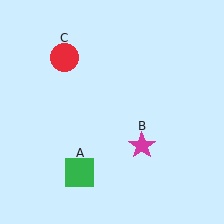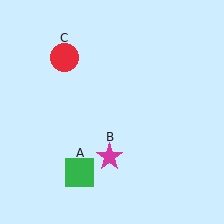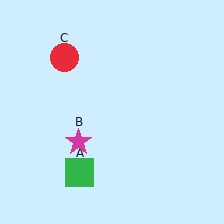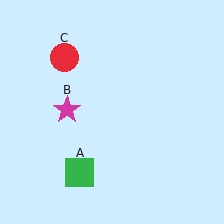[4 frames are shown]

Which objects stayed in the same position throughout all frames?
Green square (object A) and red circle (object C) remained stationary.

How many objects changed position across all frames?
1 object changed position: magenta star (object B).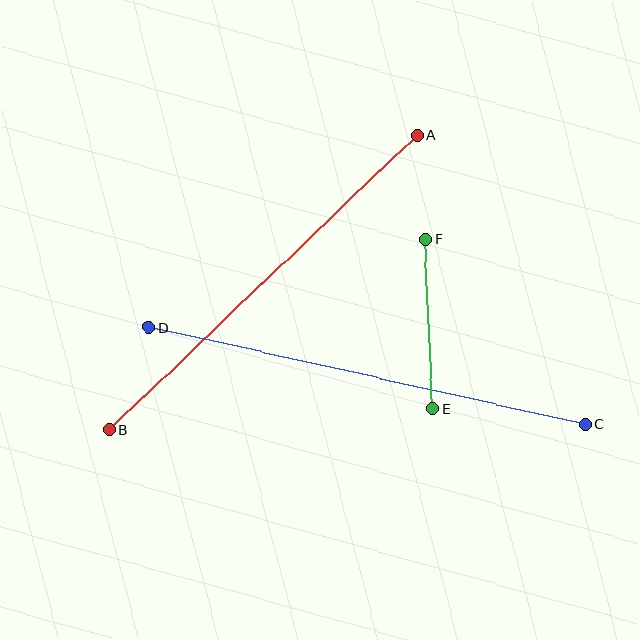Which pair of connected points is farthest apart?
Points C and D are farthest apart.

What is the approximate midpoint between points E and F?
The midpoint is at approximately (429, 324) pixels.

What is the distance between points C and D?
The distance is approximately 447 pixels.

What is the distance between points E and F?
The distance is approximately 170 pixels.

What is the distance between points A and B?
The distance is approximately 426 pixels.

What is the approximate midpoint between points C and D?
The midpoint is at approximately (367, 376) pixels.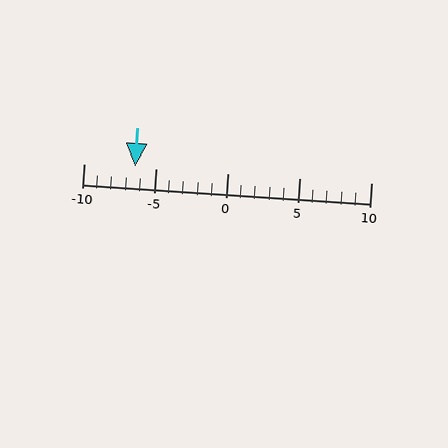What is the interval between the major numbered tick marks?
The major tick marks are spaced 5 units apart.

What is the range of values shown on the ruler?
The ruler shows values from -10 to 10.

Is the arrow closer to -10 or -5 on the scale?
The arrow is closer to -5.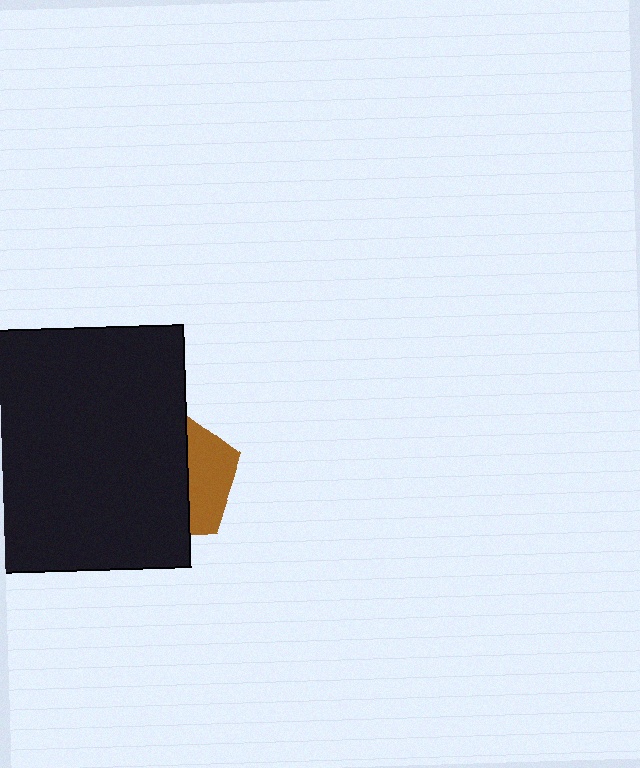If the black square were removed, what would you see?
You would see the complete brown pentagon.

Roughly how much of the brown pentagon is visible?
A small part of it is visible (roughly 35%).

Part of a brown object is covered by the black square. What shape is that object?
It is a pentagon.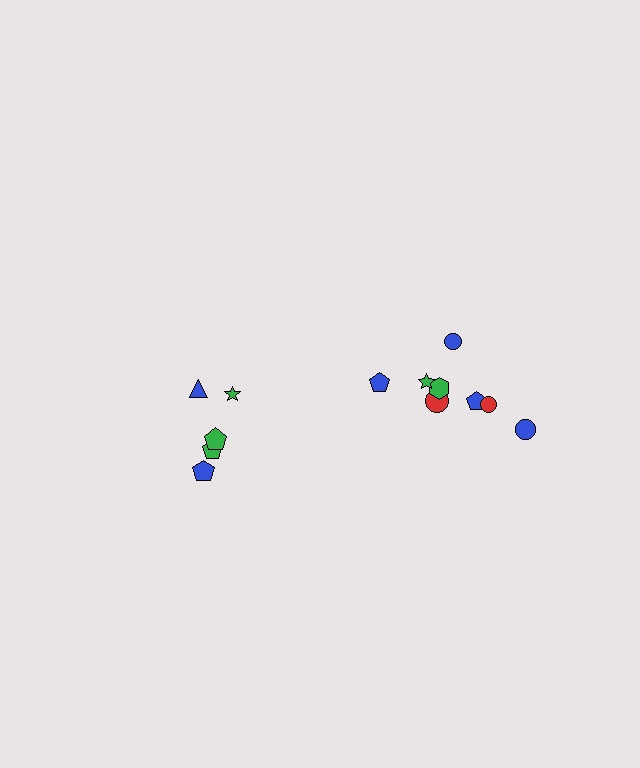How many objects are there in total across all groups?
There are 13 objects.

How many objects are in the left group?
There are 5 objects.